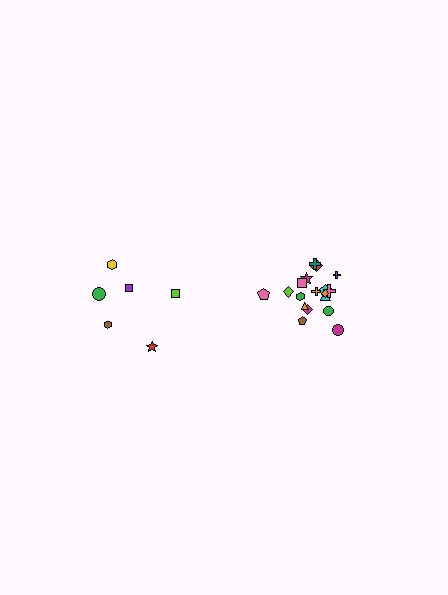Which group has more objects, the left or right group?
The right group.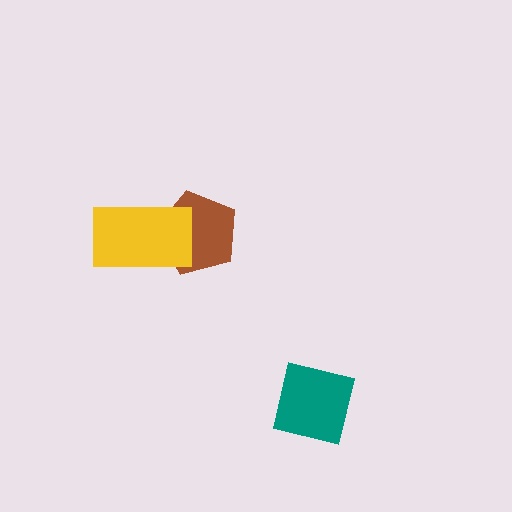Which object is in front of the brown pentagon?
The yellow rectangle is in front of the brown pentagon.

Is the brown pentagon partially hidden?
Yes, it is partially covered by another shape.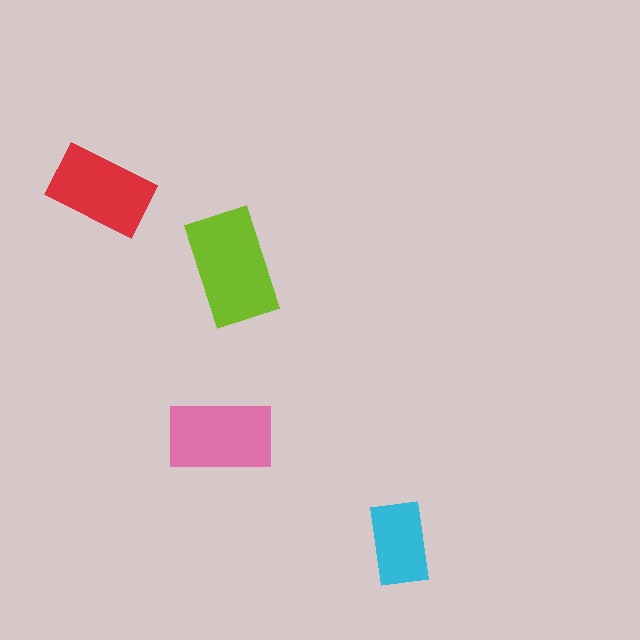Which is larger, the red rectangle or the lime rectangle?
The lime one.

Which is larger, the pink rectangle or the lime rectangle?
The lime one.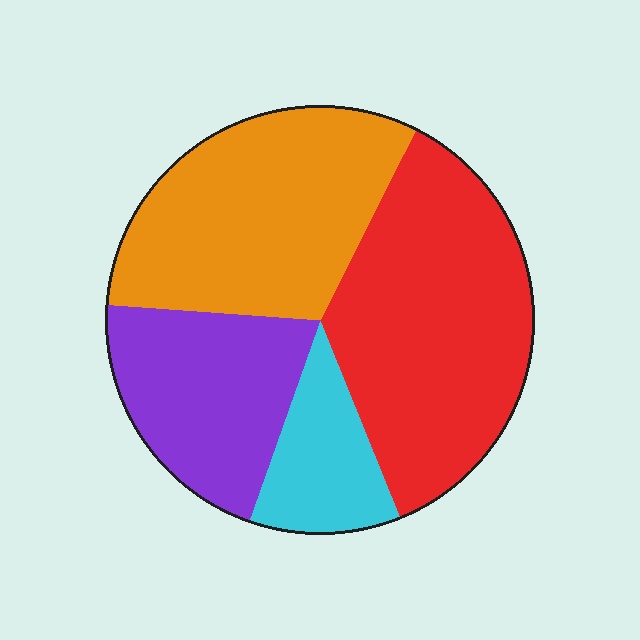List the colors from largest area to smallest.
From largest to smallest: red, orange, purple, cyan.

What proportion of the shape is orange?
Orange covers about 30% of the shape.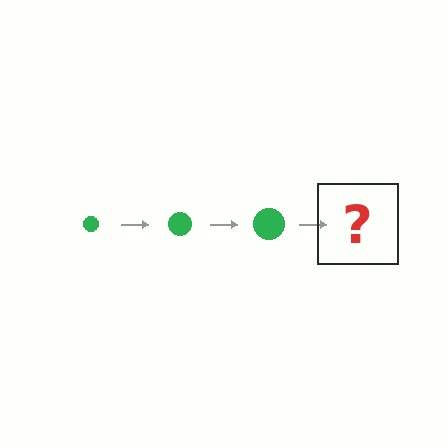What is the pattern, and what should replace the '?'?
The pattern is that the circle gets progressively larger each step. The '?' should be a green circle, larger than the previous one.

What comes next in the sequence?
The next element should be a green circle, larger than the previous one.